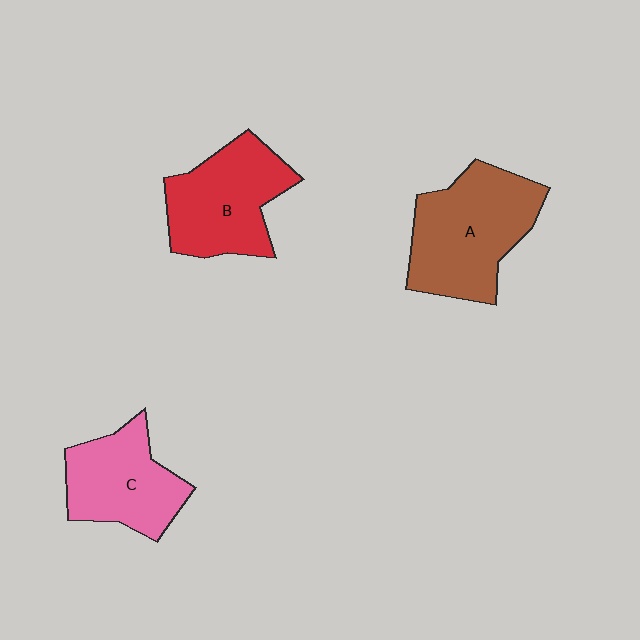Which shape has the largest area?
Shape A (brown).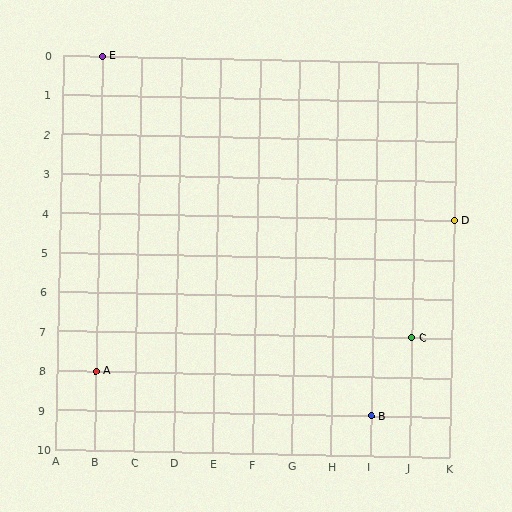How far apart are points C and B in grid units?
Points C and B are 1 column and 2 rows apart (about 2.2 grid units diagonally).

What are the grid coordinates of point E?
Point E is at grid coordinates (B, 0).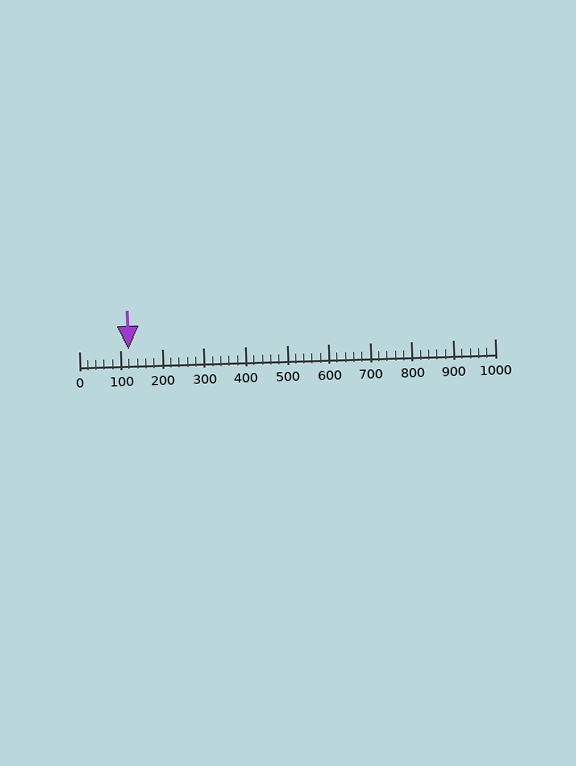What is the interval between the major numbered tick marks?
The major tick marks are spaced 100 units apart.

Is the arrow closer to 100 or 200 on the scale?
The arrow is closer to 100.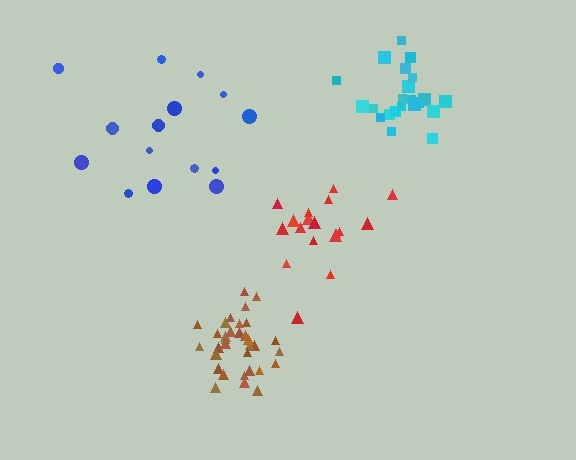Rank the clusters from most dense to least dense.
brown, cyan, red, blue.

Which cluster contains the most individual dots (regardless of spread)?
Brown (35).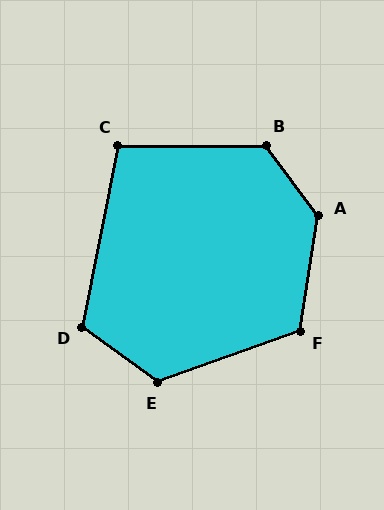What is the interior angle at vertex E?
Approximately 124 degrees (obtuse).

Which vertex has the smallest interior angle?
C, at approximately 101 degrees.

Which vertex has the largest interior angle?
A, at approximately 135 degrees.